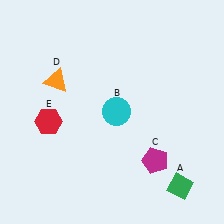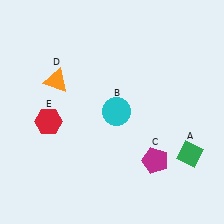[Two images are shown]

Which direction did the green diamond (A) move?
The green diamond (A) moved up.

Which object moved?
The green diamond (A) moved up.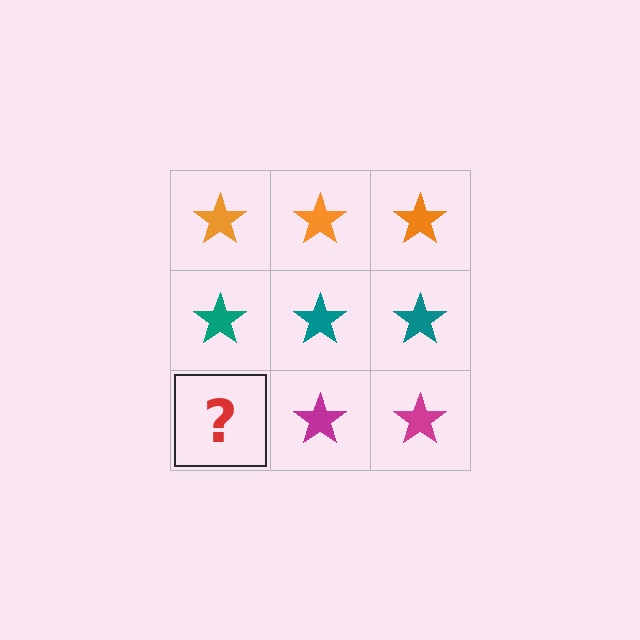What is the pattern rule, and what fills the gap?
The rule is that each row has a consistent color. The gap should be filled with a magenta star.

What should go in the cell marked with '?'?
The missing cell should contain a magenta star.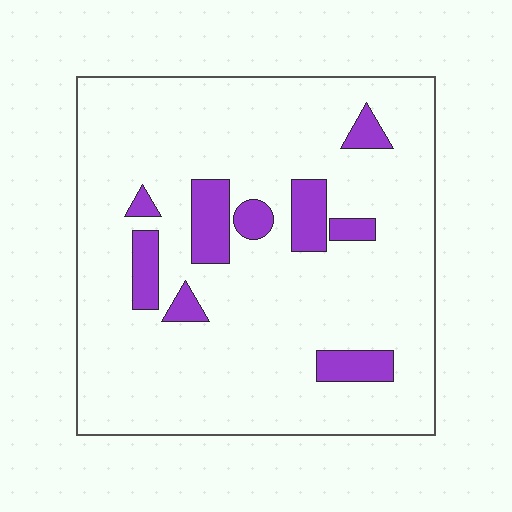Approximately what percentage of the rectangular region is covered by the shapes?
Approximately 10%.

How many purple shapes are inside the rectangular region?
9.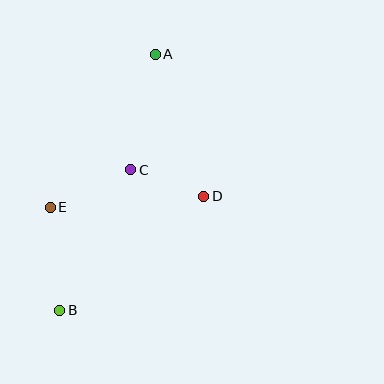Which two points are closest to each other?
Points C and D are closest to each other.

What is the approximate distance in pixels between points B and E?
The distance between B and E is approximately 103 pixels.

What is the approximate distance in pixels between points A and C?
The distance between A and C is approximately 118 pixels.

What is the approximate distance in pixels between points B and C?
The distance between B and C is approximately 157 pixels.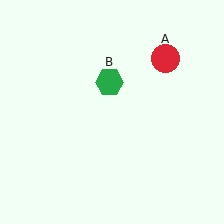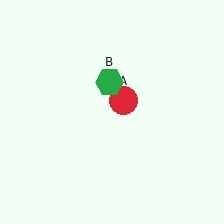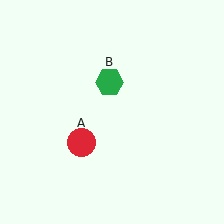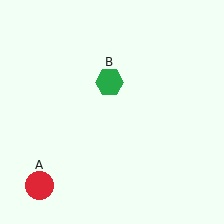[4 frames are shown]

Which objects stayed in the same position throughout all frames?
Green hexagon (object B) remained stationary.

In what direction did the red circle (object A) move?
The red circle (object A) moved down and to the left.